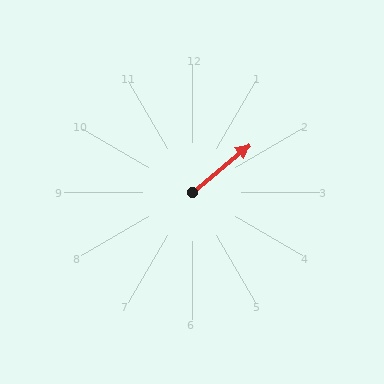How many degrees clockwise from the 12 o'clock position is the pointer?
Approximately 51 degrees.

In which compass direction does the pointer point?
Northeast.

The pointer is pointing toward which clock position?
Roughly 2 o'clock.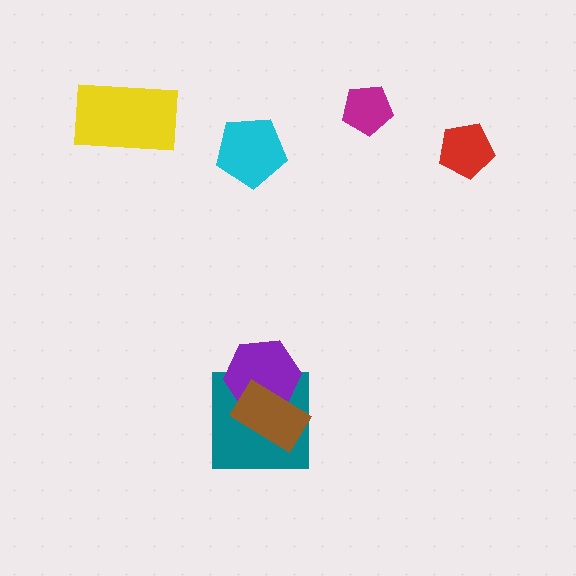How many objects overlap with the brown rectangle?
2 objects overlap with the brown rectangle.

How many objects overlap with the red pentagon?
0 objects overlap with the red pentagon.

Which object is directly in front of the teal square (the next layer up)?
The purple hexagon is directly in front of the teal square.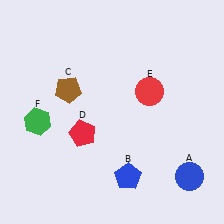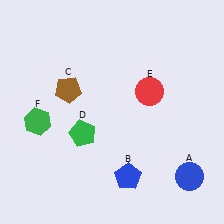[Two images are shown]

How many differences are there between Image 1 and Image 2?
There is 1 difference between the two images.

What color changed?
The pentagon (D) changed from red in Image 1 to green in Image 2.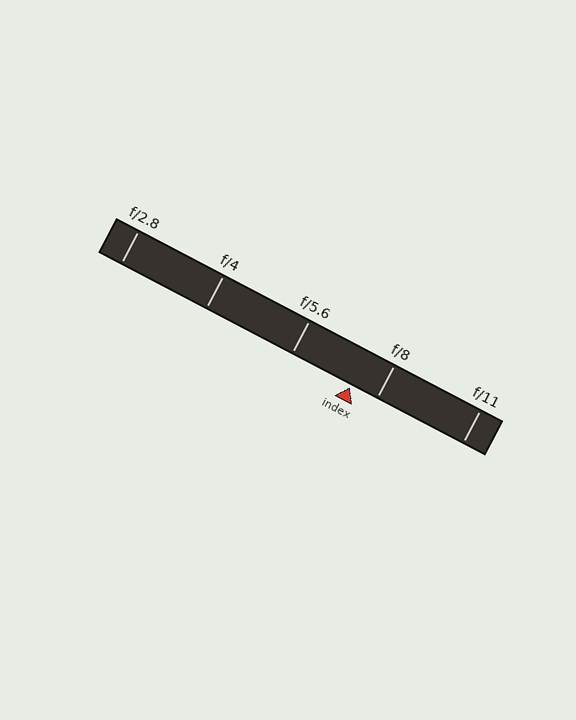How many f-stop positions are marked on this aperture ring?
There are 5 f-stop positions marked.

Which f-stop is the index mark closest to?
The index mark is closest to f/8.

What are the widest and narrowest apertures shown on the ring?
The widest aperture shown is f/2.8 and the narrowest is f/11.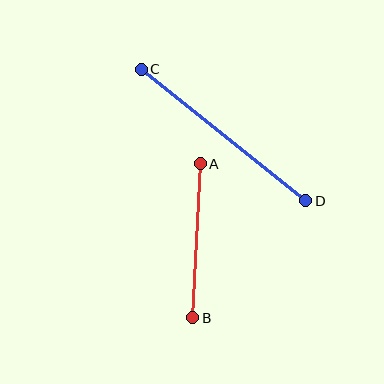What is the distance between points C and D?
The distance is approximately 210 pixels.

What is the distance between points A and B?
The distance is approximately 154 pixels.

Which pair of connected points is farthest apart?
Points C and D are farthest apart.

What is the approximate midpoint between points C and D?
The midpoint is at approximately (224, 135) pixels.